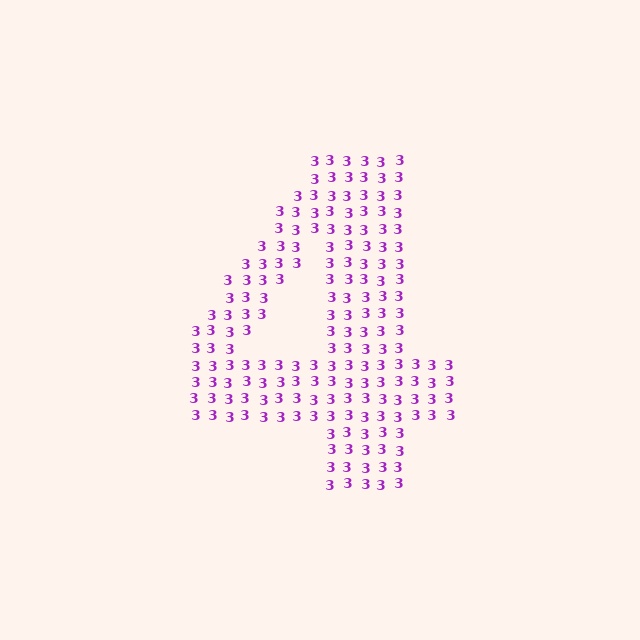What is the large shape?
The large shape is the digit 4.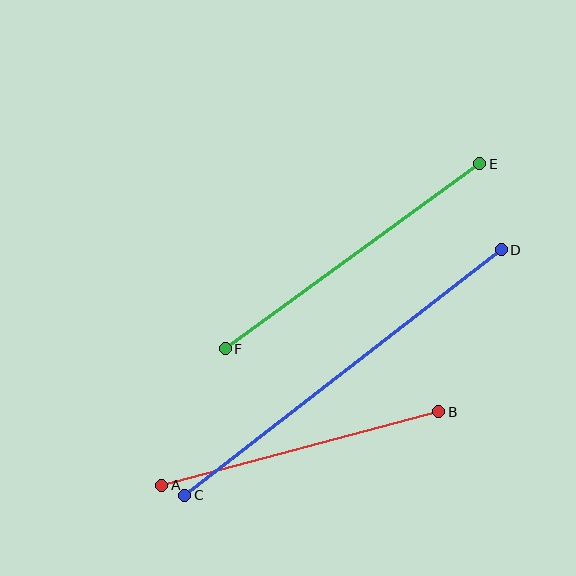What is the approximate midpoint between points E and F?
The midpoint is at approximately (353, 256) pixels.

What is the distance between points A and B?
The distance is approximately 286 pixels.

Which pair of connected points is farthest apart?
Points C and D are farthest apart.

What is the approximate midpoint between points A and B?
The midpoint is at approximately (300, 448) pixels.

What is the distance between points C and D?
The distance is approximately 400 pixels.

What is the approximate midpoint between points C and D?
The midpoint is at approximately (343, 372) pixels.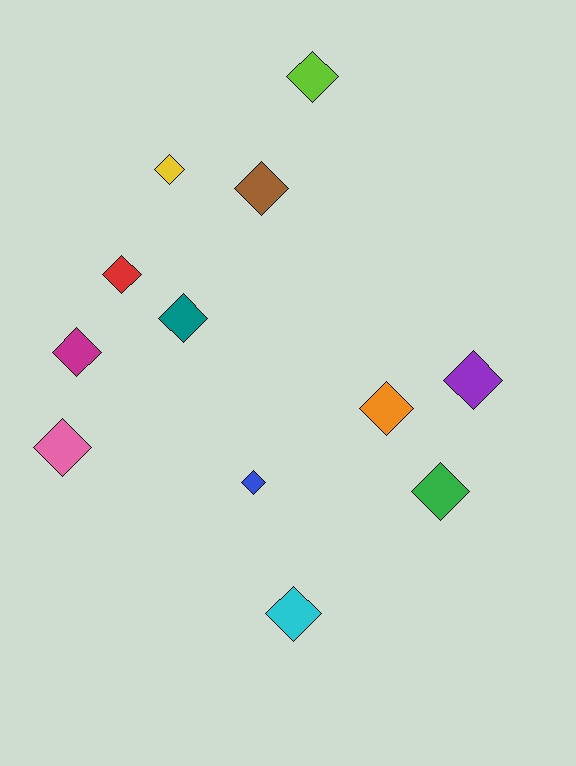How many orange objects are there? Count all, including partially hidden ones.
There is 1 orange object.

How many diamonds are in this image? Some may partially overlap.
There are 12 diamonds.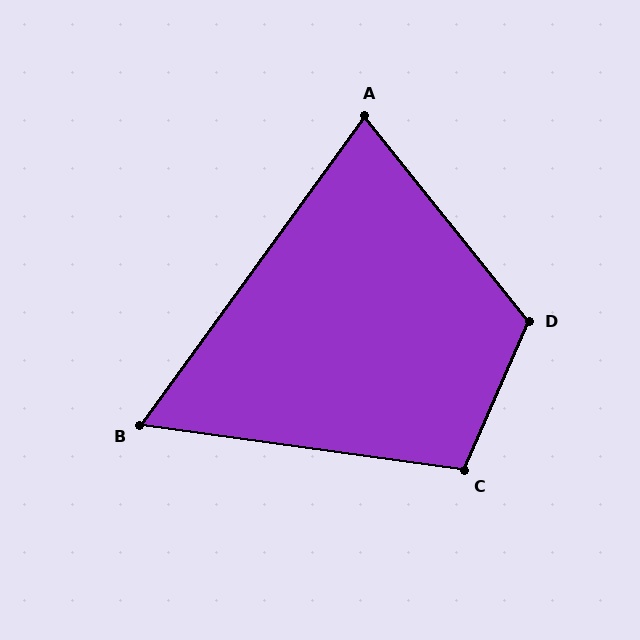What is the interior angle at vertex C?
Approximately 105 degrees (obtuse).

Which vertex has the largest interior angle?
D, at approximately 118 degrees.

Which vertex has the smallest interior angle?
B, at approximately 62 degrees.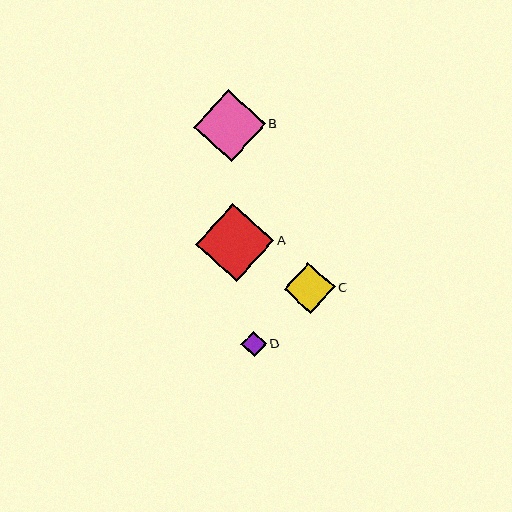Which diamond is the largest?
Diamond A is the largest with a size of approximately 78 pixels.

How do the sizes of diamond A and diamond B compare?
Diamond A and diamond B are approximately the same size.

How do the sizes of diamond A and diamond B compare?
Diamond A and diamond B are approximately the same size.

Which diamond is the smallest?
Diamond D is the smallest with a size of approximately 26 pixels.